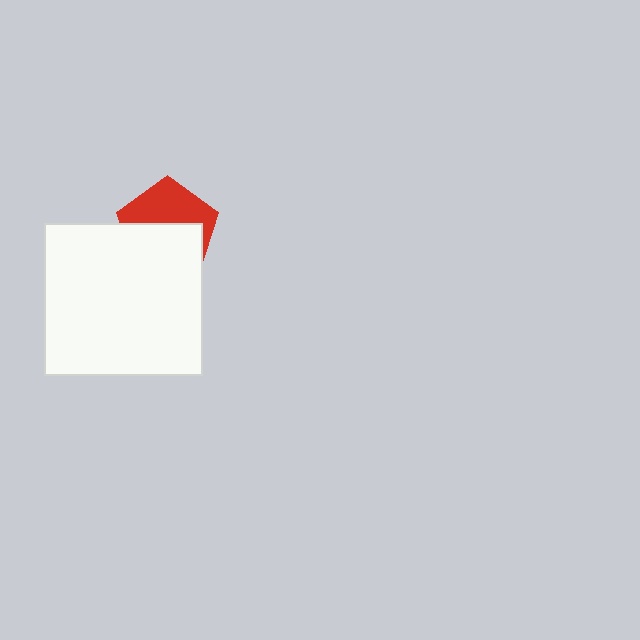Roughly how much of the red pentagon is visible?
About half of it is visible (roughly 46%).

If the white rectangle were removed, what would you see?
You would see the complete red pentagon.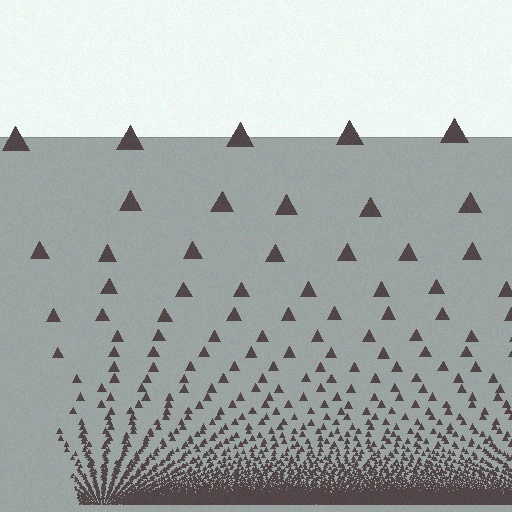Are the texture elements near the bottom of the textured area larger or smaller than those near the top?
Smaller. The gradient is inverted — elements near the bottom are smaller and denser.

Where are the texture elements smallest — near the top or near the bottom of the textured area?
Near the bottom.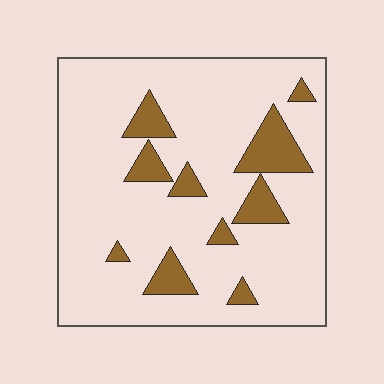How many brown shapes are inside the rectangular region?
10.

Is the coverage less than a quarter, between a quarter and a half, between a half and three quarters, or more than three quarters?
Less than a quarter.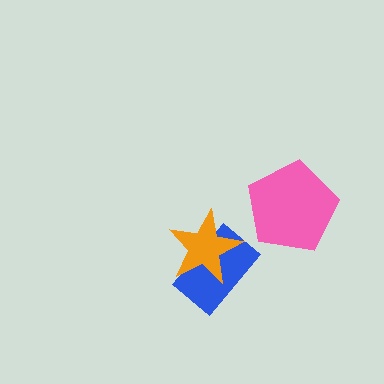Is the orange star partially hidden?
No, no other shape covers it.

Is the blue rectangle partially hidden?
Yes, it is partially covered by another shape.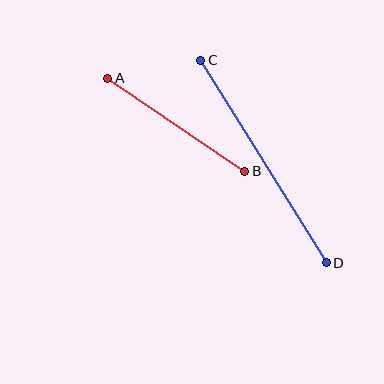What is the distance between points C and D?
The distance is approximately 239 pixels.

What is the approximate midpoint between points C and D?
The midpoint is at approximately (264, 161) pixels.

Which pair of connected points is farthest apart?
Points C and D are farthest apart.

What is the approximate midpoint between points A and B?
The midpoint is at approximately (176, 125) pixels.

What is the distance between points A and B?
The distance is approximately 165 pixels.